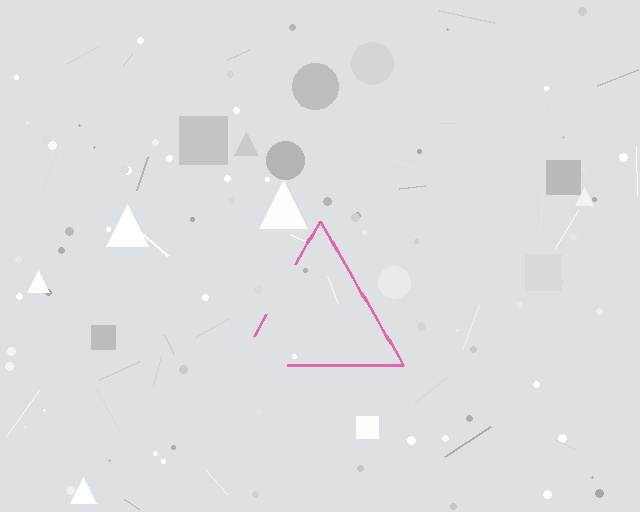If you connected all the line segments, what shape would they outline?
They would outline a triangle.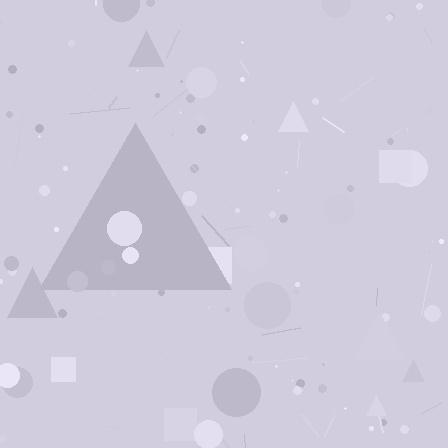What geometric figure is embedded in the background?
A triangle is embedded in the background.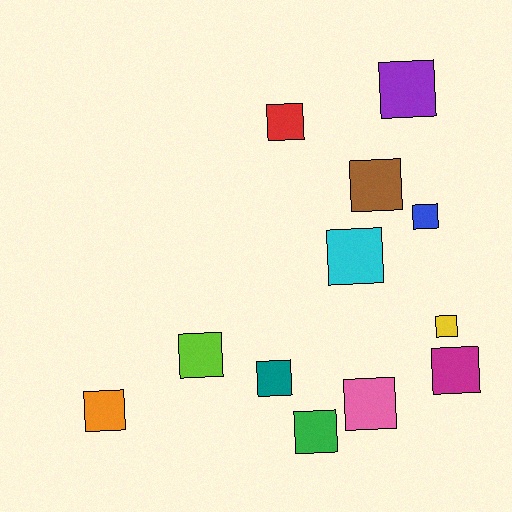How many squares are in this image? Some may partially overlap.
There are 12 squares.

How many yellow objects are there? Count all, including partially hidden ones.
There is 1 yellow object.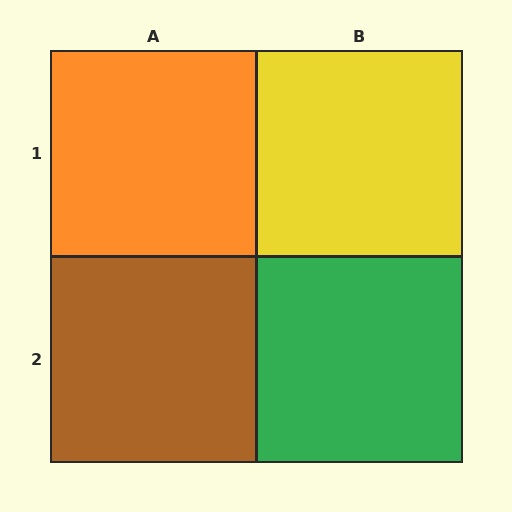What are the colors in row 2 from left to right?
Brown, green.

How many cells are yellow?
1 cell is yellow.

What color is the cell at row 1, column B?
Yellow.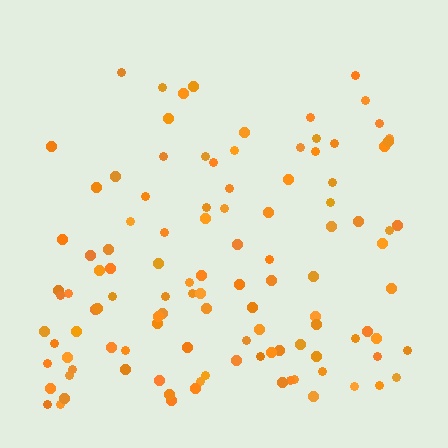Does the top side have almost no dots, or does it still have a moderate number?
Still a moderate number, just noticeably fewer than the bottom.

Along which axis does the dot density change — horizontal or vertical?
Vertical.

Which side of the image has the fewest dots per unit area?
The top.